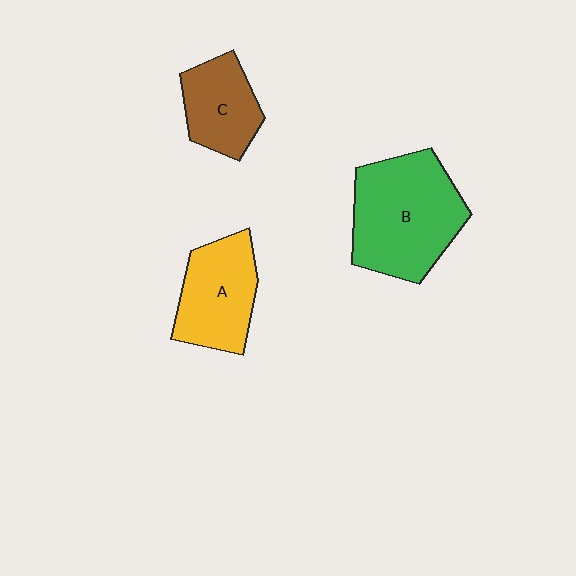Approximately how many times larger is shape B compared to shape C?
Approximately 1.8 times.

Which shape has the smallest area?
Shape C (brown).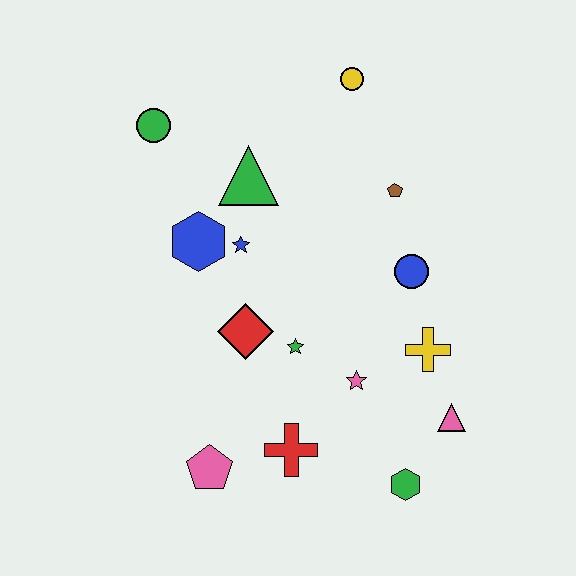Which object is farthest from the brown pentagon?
The pink pentagon is farthest from the brown pentagon.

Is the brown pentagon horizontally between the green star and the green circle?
No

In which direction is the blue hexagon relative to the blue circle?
The blue hexagon is to the left of the blue circle.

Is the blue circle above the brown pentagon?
No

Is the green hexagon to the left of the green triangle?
No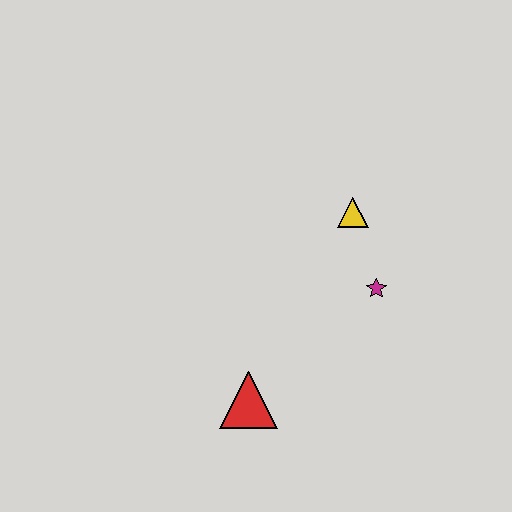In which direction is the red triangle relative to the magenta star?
The red triangle is to the left of the magenta star.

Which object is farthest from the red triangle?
The yellow triangle is farthest from the red triangle.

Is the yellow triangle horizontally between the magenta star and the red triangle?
Yes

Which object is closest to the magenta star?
The yellow triangle is closest to the magenta star.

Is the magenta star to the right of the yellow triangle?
Yes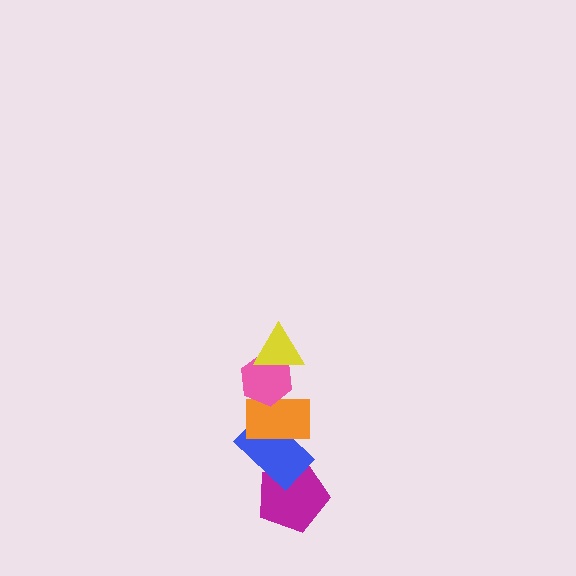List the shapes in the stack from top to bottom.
From top to bottom: the yellow triangle, the pink hexagon, the orange rectangle, the blue rectangle, the magenta pentagon.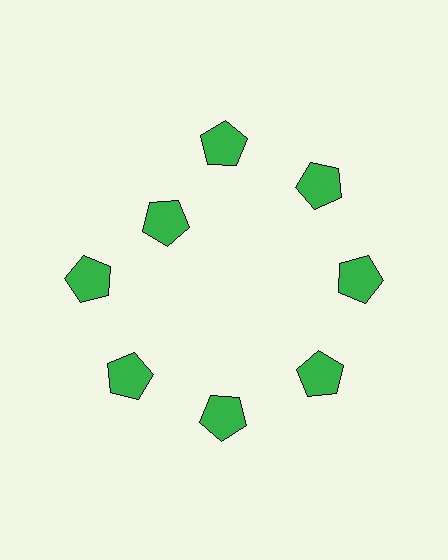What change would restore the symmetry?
The symmetry would be restored by moving it outward, back onto the ring so that all 8 pentagons sit at equal angles and equal distance from the center.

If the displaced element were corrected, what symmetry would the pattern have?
It would have 8-fold rotational symmetry — the pattern would map onto itself every 45 degrees.